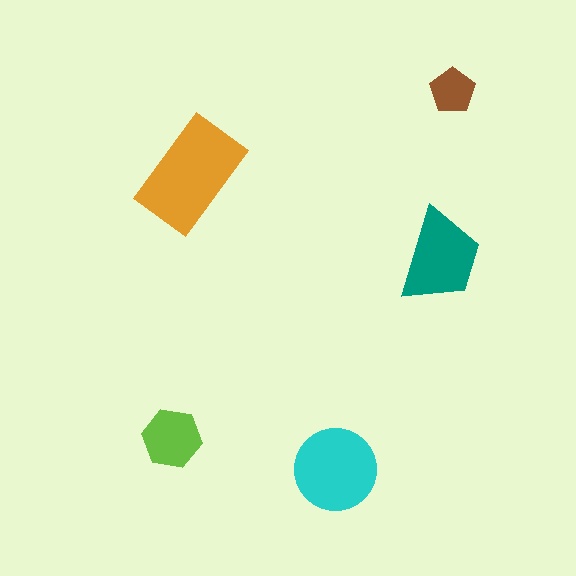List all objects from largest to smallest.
The orange rectangle, the cyan circle, the teal trapezoid, the lime hexagon, the brown pentagon.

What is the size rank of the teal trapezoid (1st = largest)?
3rd.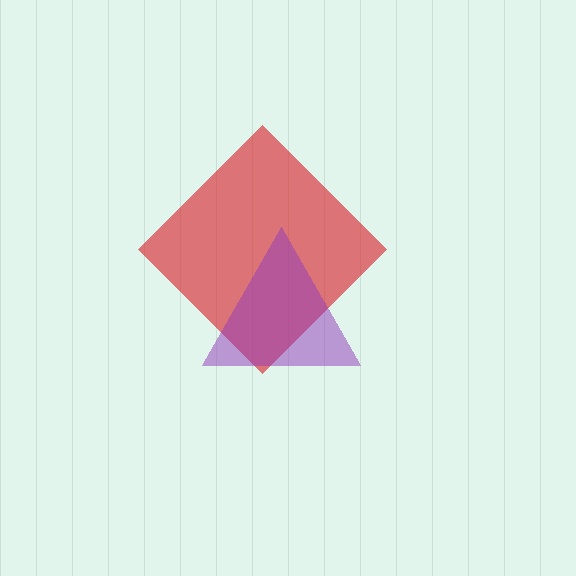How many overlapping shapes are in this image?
There are 2 overlapping shapes in the image.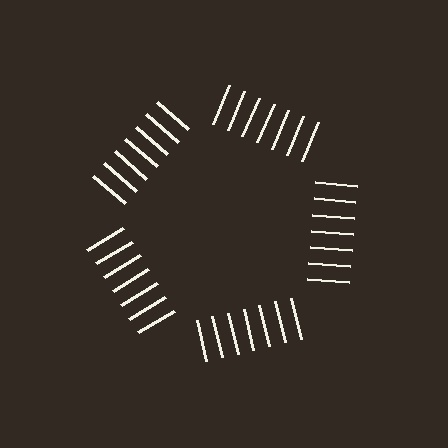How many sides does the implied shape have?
5 sides — the line-ends trace a pentagon.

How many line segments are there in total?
35 — 7 along each of the 5 edges.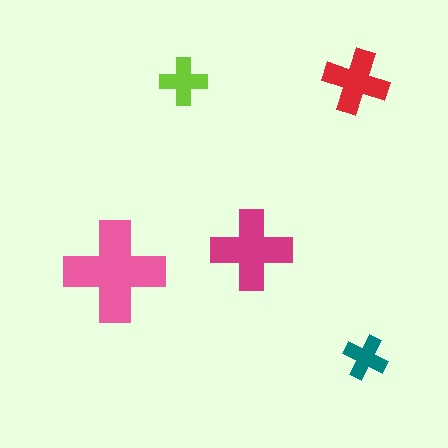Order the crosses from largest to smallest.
the pink one, the magenta one, the red one, the lime one, the teal one.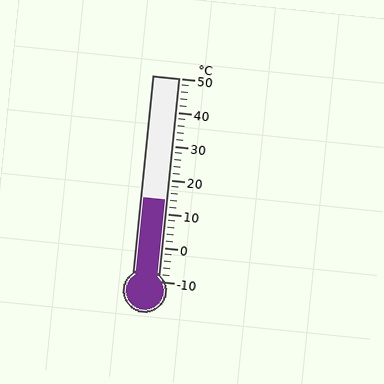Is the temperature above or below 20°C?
The temperature is below 20°C.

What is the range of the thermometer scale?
The thermometer scale ranges from -10°C to 50°C.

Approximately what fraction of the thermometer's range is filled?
The thermometer is filled to approximately 40% of its range.